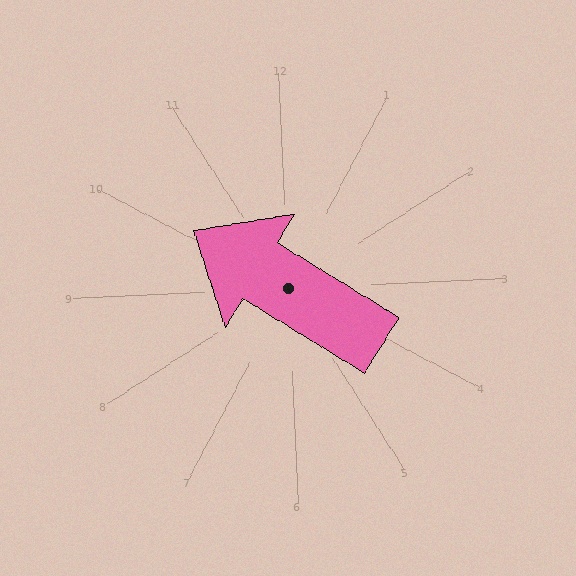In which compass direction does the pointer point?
Northwest.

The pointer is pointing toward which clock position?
Roughly 10 o'clock.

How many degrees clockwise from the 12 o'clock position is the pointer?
Approximately 304 degrees.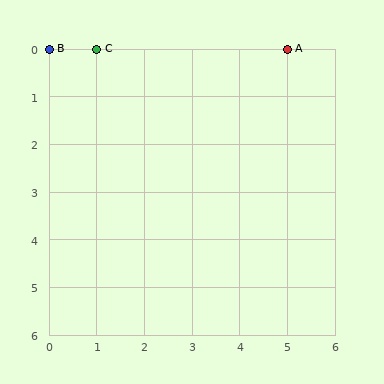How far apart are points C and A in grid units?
Points C and A are 4 columns apart.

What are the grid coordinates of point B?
Point B is at grid coordinates (0, 0).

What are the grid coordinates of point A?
Point A is at grid coordinates (5, 0).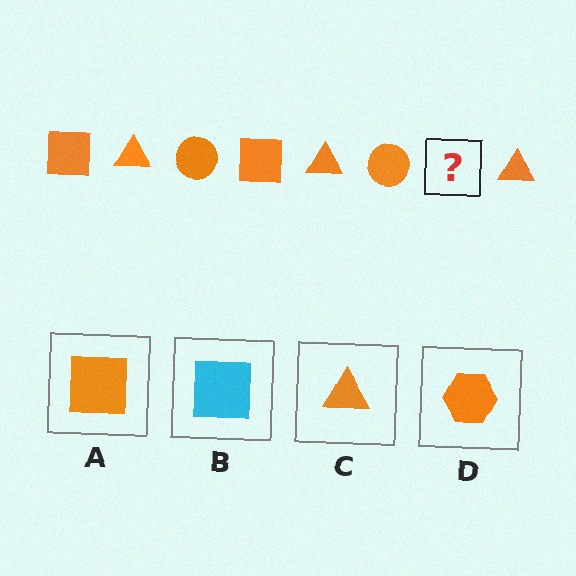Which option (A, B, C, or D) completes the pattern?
A.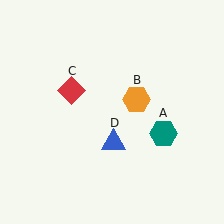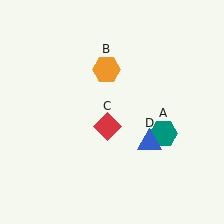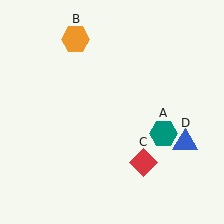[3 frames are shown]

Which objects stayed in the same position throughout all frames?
Teal hexagon (object A) remained stationary.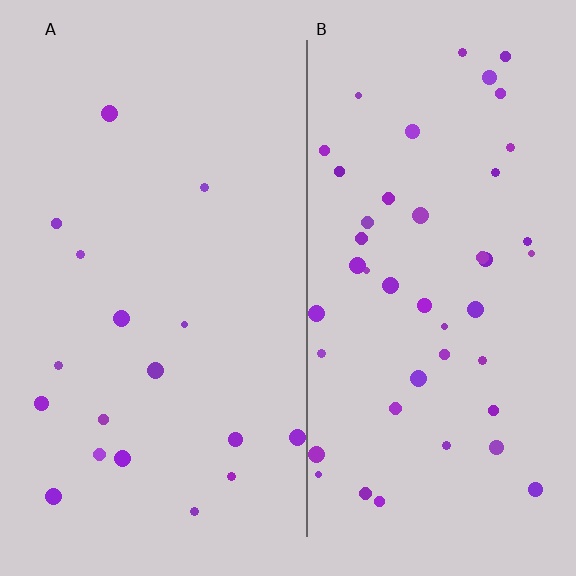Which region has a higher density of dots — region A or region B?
B (the right).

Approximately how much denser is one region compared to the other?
Approximately 2.6× — region B over region A.